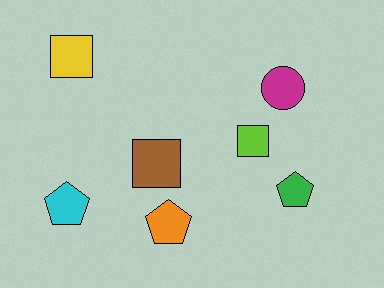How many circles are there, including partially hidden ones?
There is 1 circle.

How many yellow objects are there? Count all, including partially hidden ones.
There is 1 yellow object.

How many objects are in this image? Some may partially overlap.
There are 7 objects.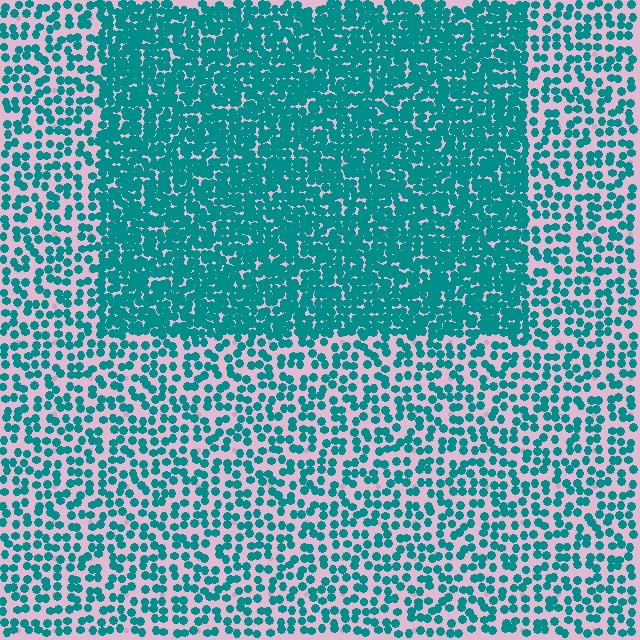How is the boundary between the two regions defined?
The boundary is defined by a change in element density (approximately 2.2x ratio). All elements are the same color, size, and shape.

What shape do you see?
I see a rectangle.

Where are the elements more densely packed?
The elements are more densely packed inside the rectangle boundary.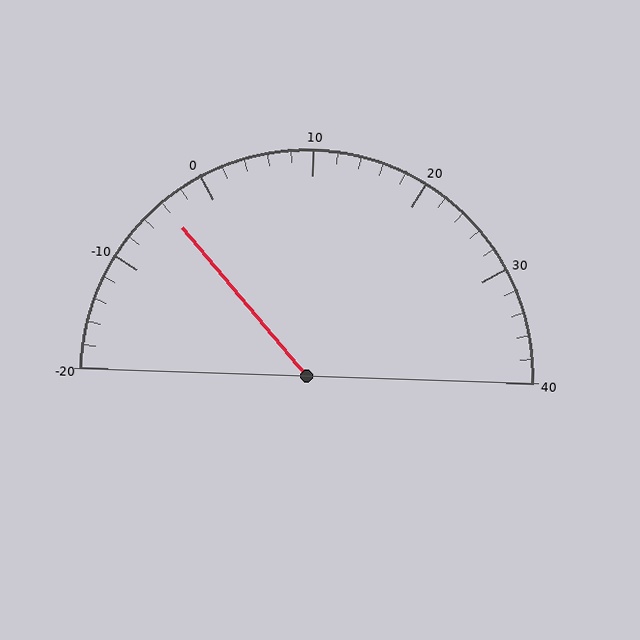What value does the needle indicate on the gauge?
The needle indicates approximately -4.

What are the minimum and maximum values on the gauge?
The gauge ranges from -20 to 40.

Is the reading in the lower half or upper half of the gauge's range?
The reading is in the lower half of the range (-20 to 40).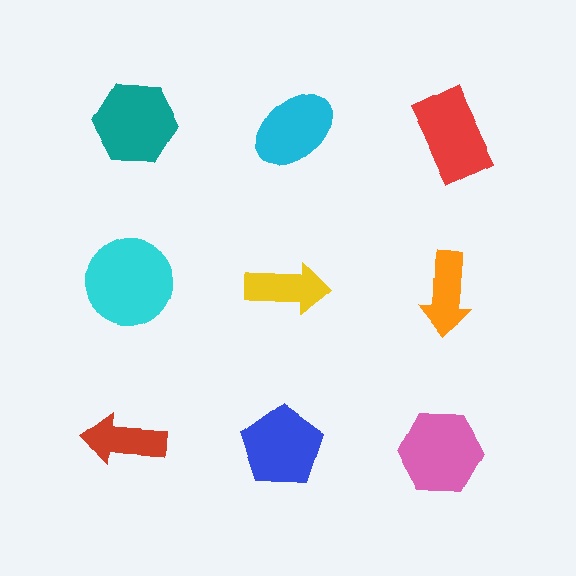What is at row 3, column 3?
A pink hexagon.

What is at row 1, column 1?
A teal hexagon.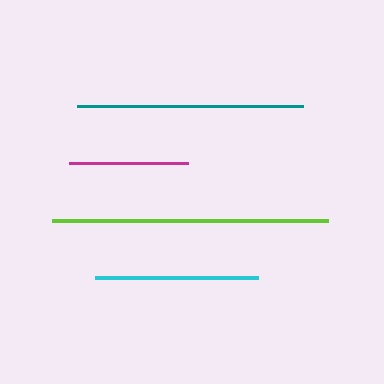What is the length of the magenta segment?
The magenta segment is approximately 119 pixels long.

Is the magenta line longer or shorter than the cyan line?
The cyan line is longer than the magenta line.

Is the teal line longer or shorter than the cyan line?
The teal line is longer than the cyan line.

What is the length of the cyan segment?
The cyan segment is approximately 163 pixels long.